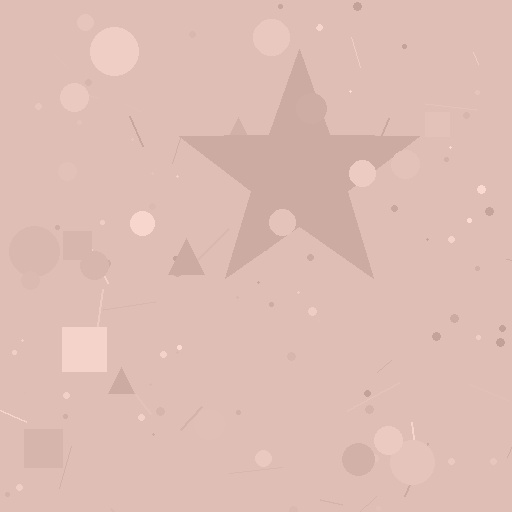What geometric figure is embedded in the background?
A star is embedded in the background.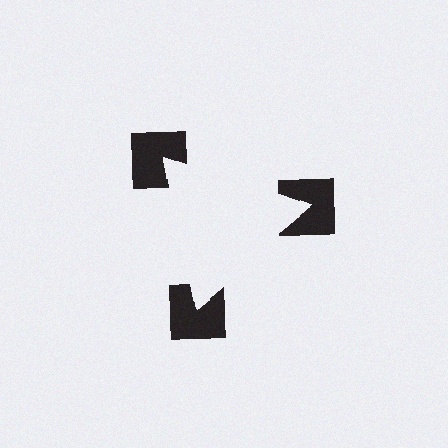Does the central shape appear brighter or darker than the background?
It typically appears slightly brighter than the background, even though no actual brightness change is drawn.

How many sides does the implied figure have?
3 sides.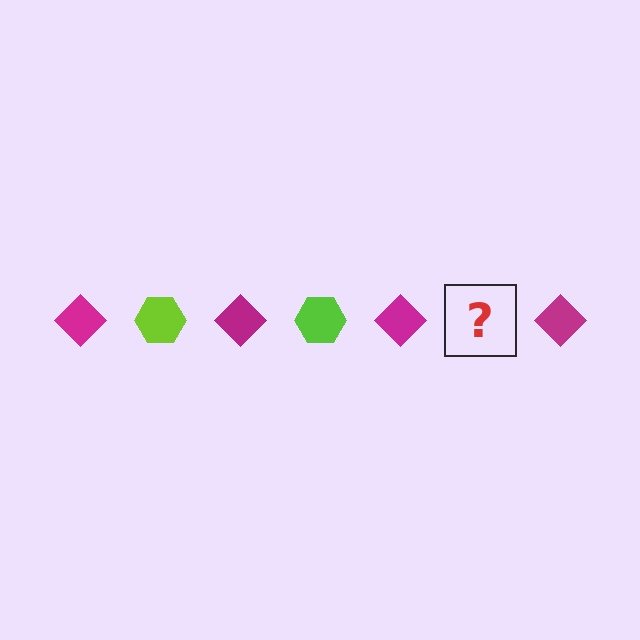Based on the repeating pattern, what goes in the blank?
The blank should be a lime hexagon.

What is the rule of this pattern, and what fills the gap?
The rule is that the pattern alternates between magenta diamond and lime hexagon. The gap should be filled with a lime hexagon.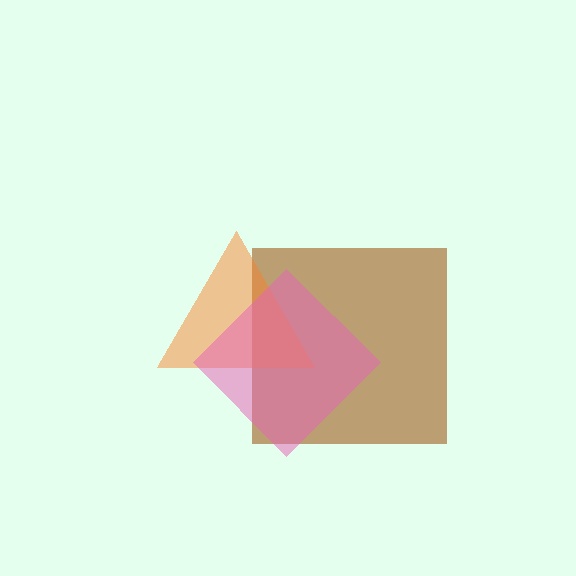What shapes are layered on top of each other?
The layered shapes are: a brown square, an orange triangle, a pink diamond.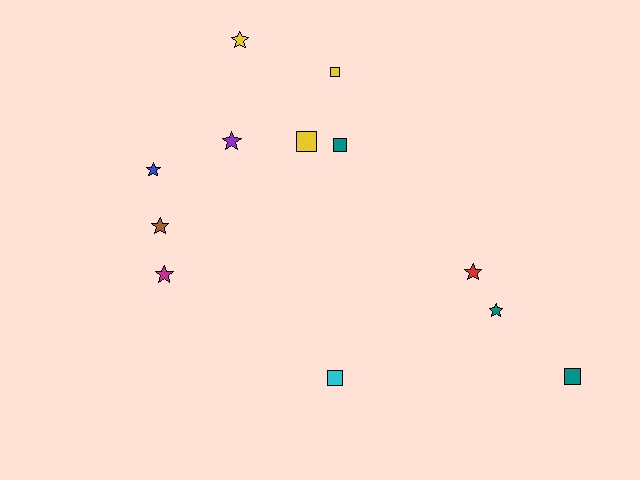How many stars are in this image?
There are 7 stars.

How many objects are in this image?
There are 12 objects.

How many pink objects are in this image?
There are no pink objects.